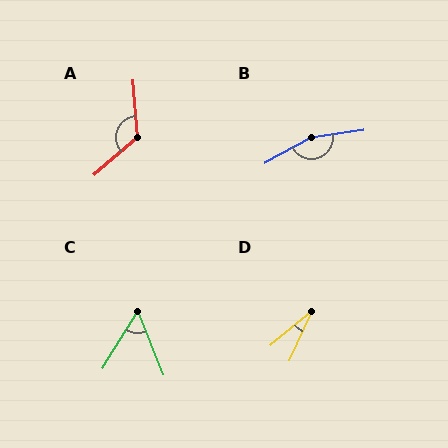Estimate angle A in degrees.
Approximately 127 degrees.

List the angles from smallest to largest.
D (26°), C (53°), A (127°), B (160°).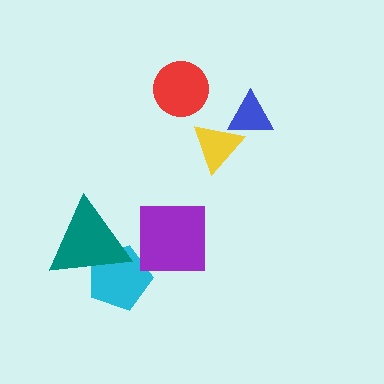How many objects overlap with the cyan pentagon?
1 object overlaps with the cyan pentagon.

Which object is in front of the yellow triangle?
The blue triangle is in front of the yellow triangle.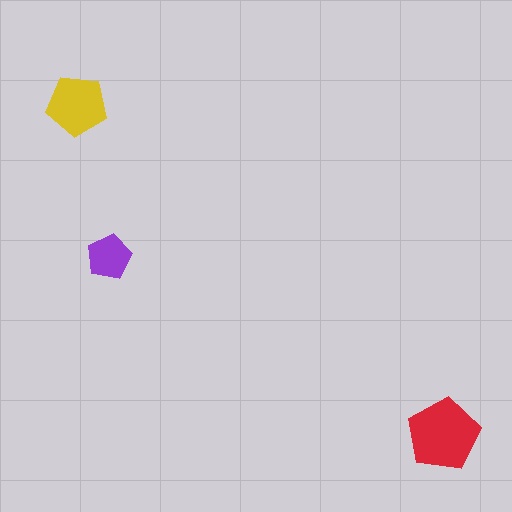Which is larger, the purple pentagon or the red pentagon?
The red one.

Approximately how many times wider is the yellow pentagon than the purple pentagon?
About 1.5 times wider.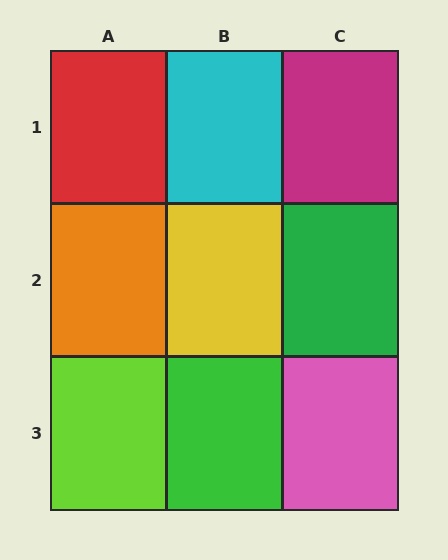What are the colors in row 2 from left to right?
Orange, yellow, green.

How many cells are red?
1 cell is red.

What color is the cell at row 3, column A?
Lime.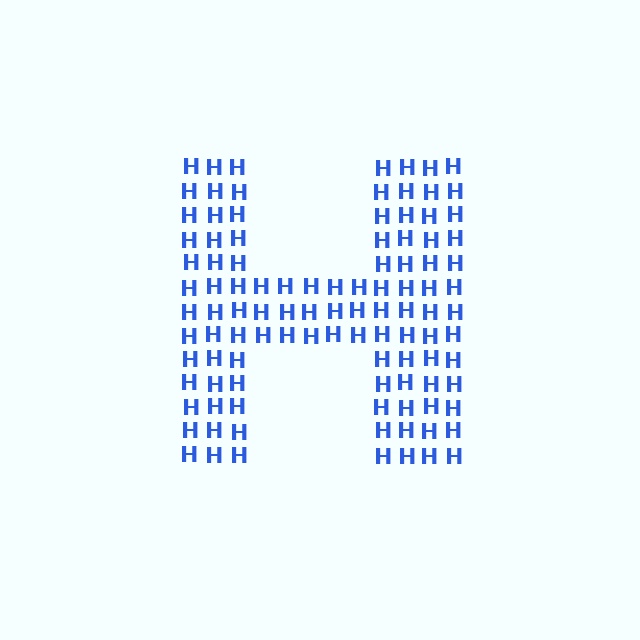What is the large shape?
The large shape is the letter H.